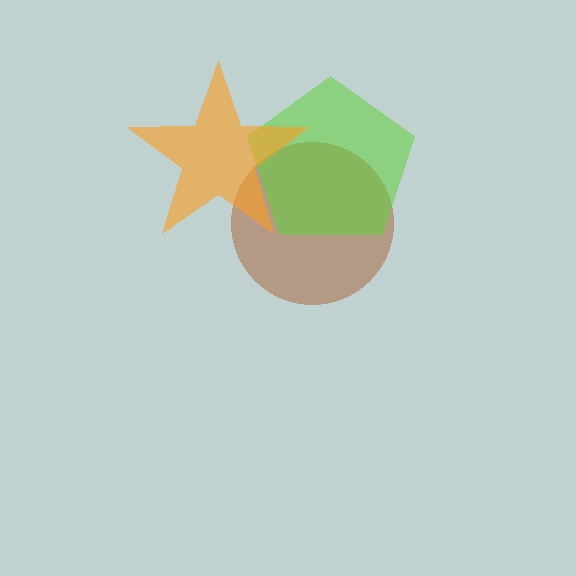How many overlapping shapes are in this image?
There are 3 overlapping shapes in the image.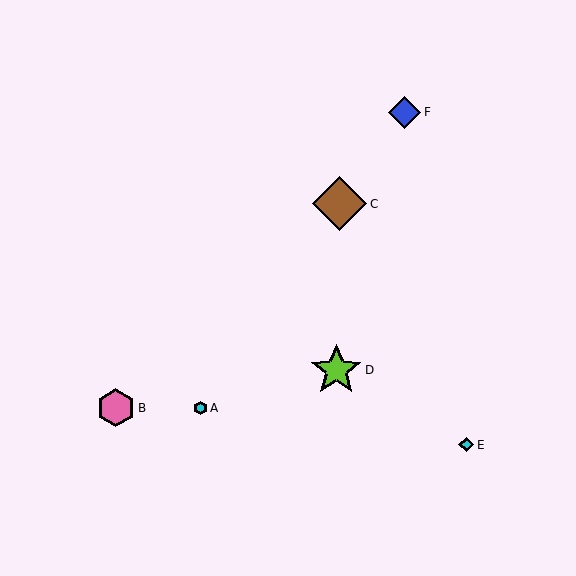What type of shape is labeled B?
Shape B is a pink hexagon.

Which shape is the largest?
The brown diamond (labeled C) is the largest.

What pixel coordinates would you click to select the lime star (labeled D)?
Click at (336, 370) to select the lime star D.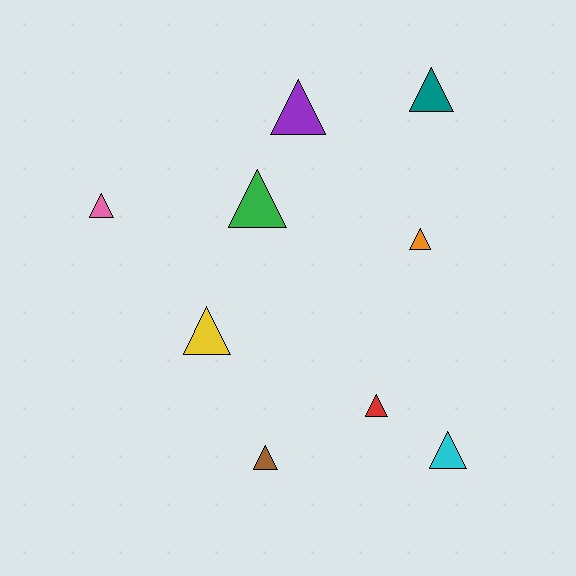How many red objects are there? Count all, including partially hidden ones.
There is 1 red object.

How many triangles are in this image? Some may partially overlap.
There are 9 triangles.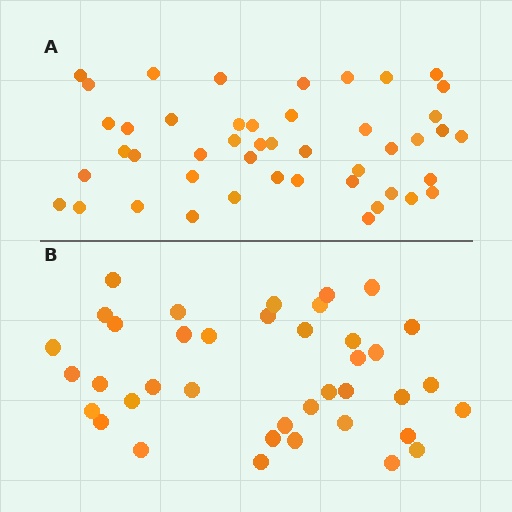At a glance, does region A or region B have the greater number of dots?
Region A (the top region) has more dots.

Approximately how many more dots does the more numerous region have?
Region A has roughly 8 or so more dots than region B.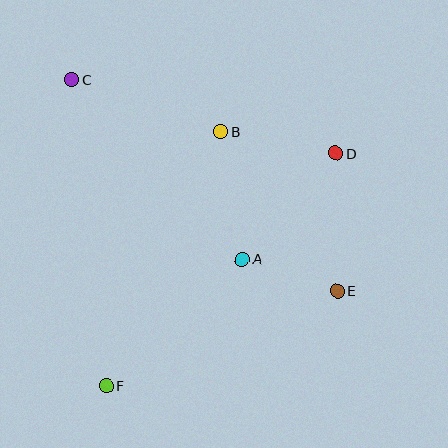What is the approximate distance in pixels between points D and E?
The distance between D and E is approximately 138 pixels.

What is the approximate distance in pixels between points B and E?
The distance between B and E is approximately 197 pixels.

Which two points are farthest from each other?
Points C and E are farthest from each other.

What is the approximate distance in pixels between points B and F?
The distance between B and F is approximately 279 pixels.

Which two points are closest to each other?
Points A and E are closest to each other.